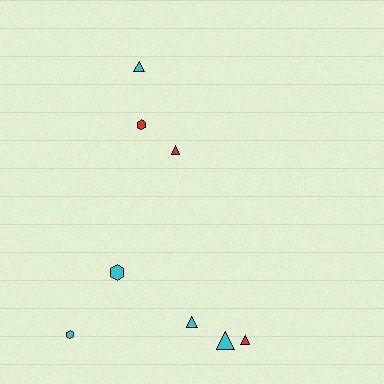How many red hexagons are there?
There is 1 red hexagon.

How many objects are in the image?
There are 8 objects.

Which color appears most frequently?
Cyan, with 5 objects.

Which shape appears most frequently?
Triangle, with 5 objects.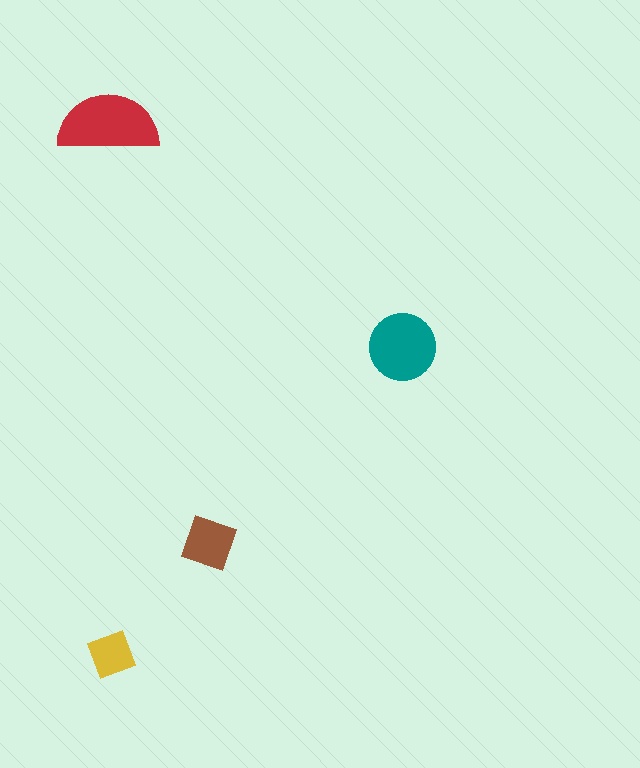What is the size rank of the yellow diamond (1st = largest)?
4th.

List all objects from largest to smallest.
The red semicircle, the teal circle, the brown square, the yellow diamond.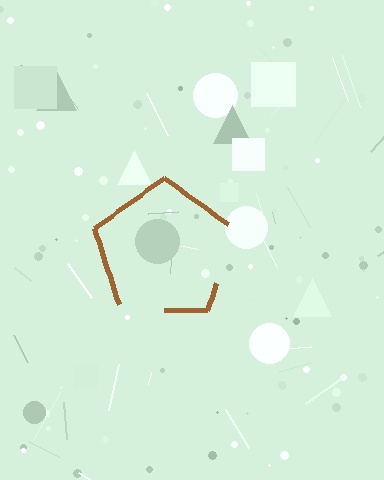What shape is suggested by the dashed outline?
The dashed outline suggests a pentagon.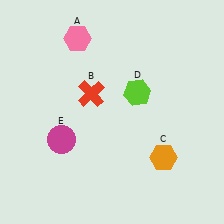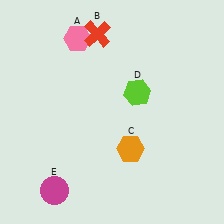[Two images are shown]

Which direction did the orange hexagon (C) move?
The orange hexagon (C) moved left.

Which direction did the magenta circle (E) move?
The magenta circle (E) moved down.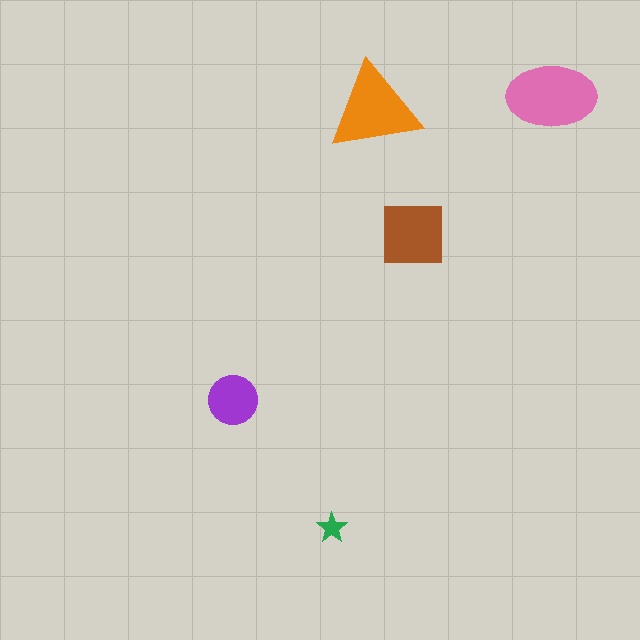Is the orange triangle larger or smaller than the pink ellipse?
Smaller.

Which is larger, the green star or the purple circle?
The purple circle.